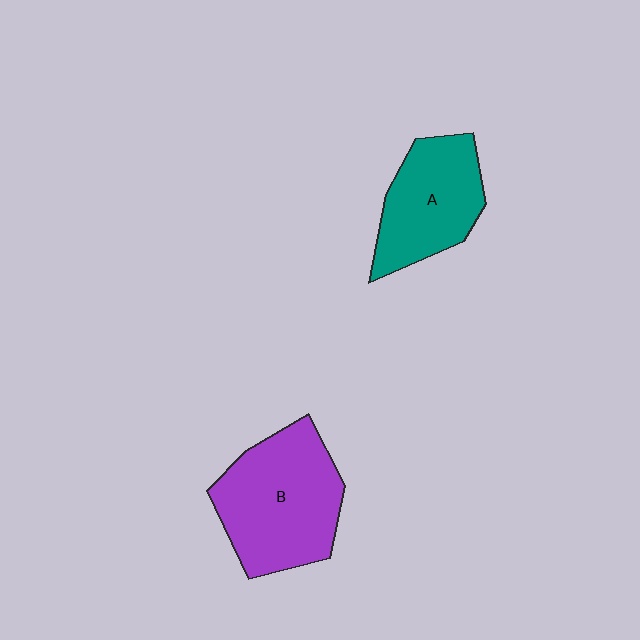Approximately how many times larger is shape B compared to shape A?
Approximately 1.3 times.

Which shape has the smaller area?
Shape A (teal).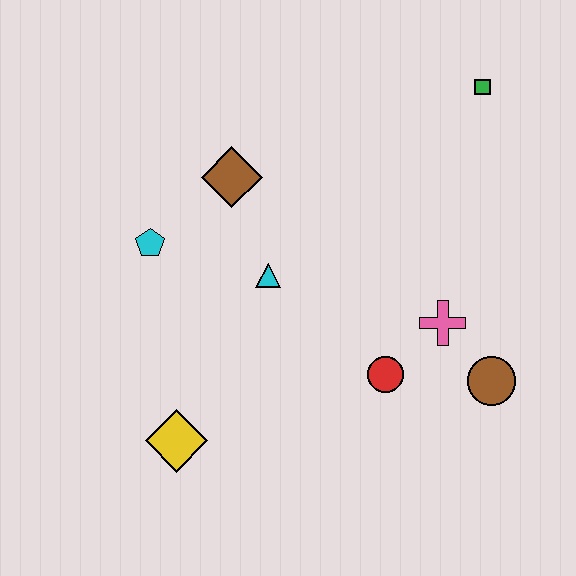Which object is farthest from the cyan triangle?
The green square is farthest from the cyan triangle.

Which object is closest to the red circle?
The pink cross is closest to the red circle.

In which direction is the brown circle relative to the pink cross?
The brown circle is below the pink cross.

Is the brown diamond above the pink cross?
Yes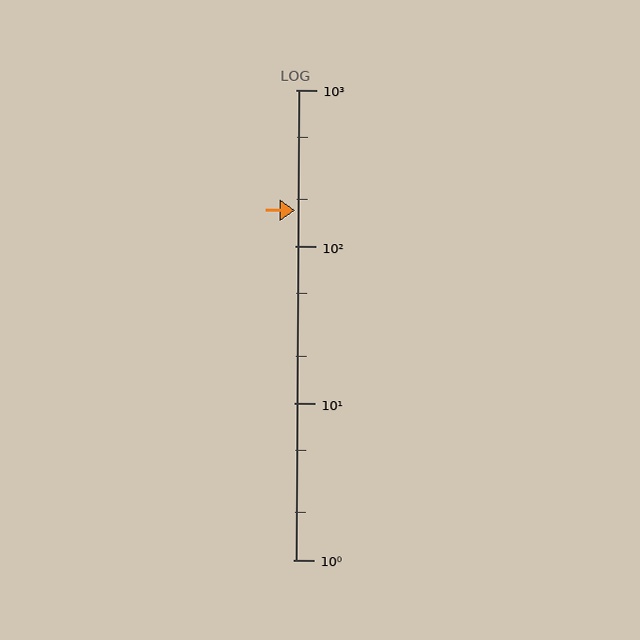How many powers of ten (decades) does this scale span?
The scale spans 3 decades, from 1 to 1000.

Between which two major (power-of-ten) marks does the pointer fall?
The pointer is between 100 and 1000.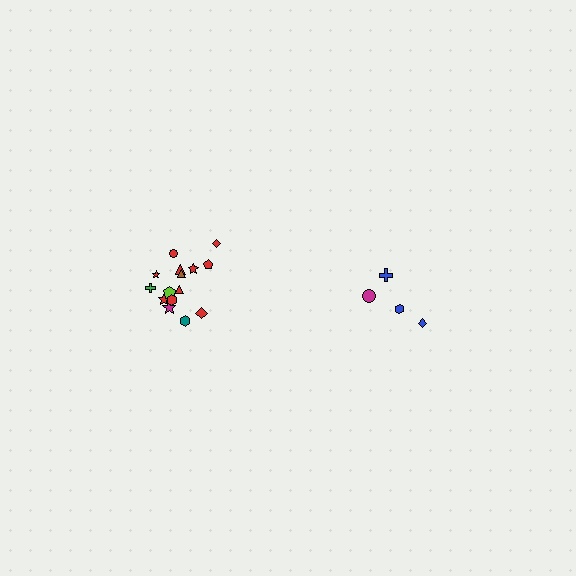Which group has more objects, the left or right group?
The left group.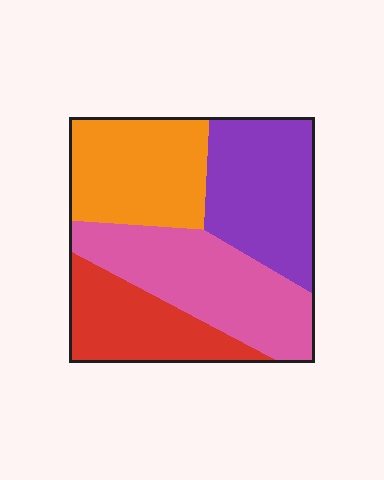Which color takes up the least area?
Red, at roughly 20%.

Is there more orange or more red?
Orange.